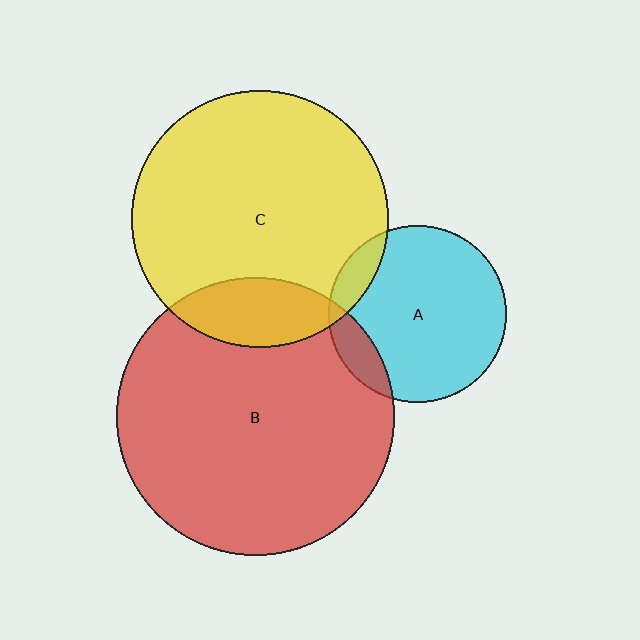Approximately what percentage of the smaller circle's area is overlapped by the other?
Approximately 15%.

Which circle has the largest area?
Circle B (red).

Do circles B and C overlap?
Yes.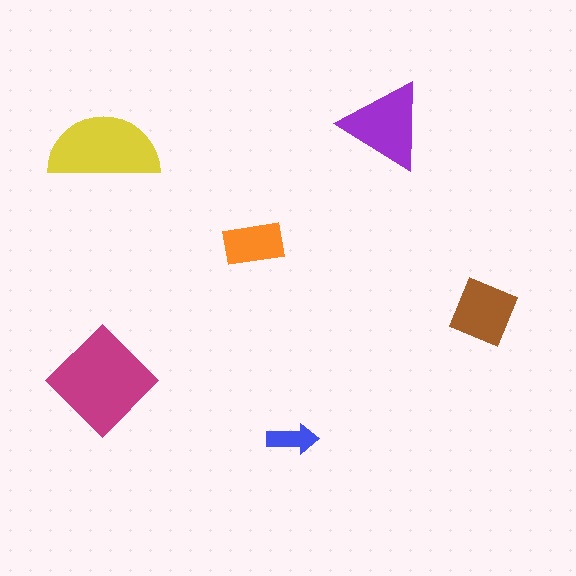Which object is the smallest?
The blue arrow.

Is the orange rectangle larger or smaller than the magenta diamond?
Smaller.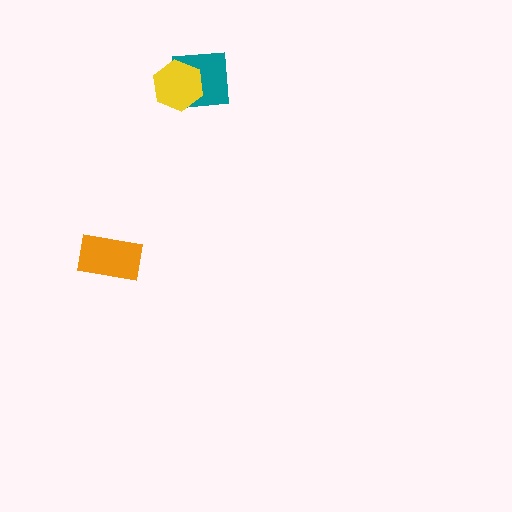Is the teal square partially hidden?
Yes, it is partially covered by another shape.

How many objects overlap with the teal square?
1 object overlaps with the teal square.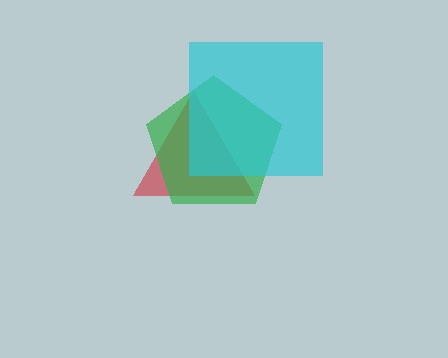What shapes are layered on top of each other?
The layered shapes are: a red triangle, a green pentagon, a cyan square.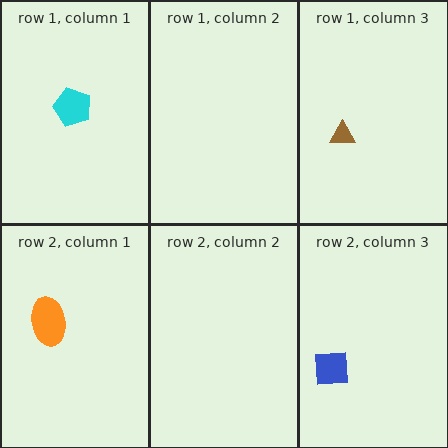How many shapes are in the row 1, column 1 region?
1.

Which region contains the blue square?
The row 2, column 3 region.